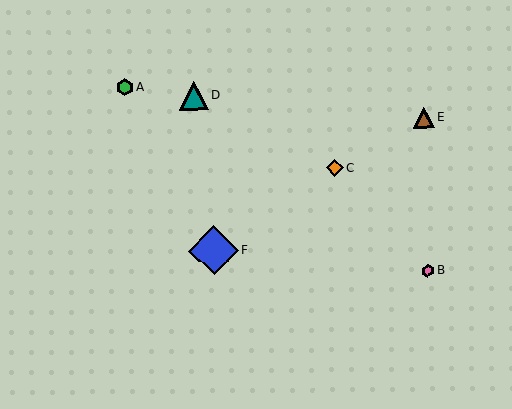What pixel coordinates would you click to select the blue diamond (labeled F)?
Click at (214, 251) to select the blue diamond F.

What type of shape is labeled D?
Shape D is a teal triangle.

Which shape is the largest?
The blue diamond (labeled F) is the largest.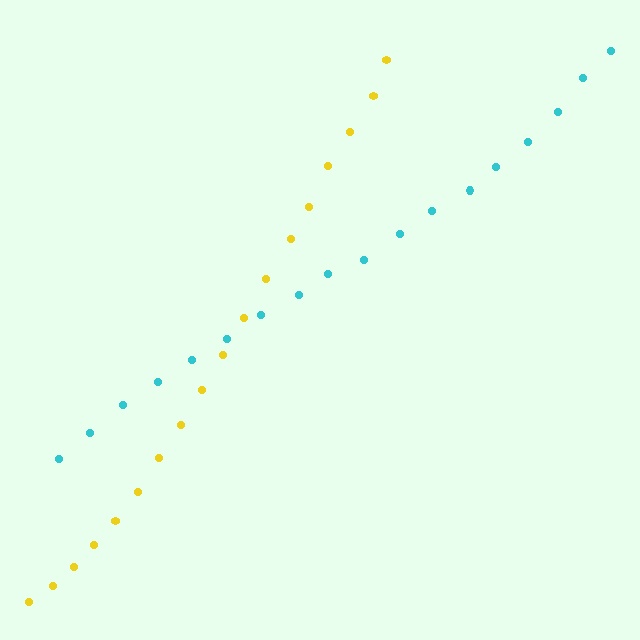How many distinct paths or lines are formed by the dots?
There are 2 distinct paths.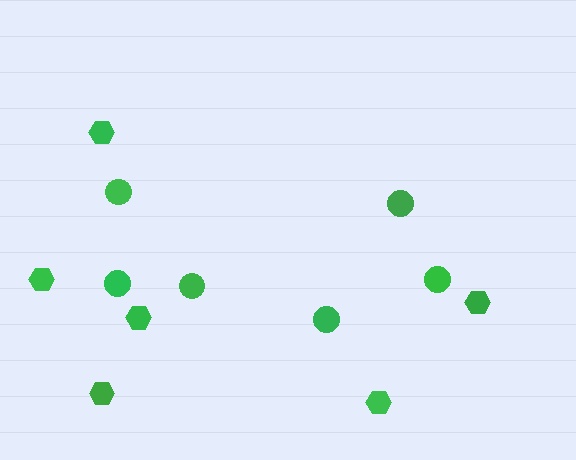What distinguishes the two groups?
There are 2 groups: one group of hexagons (6) and one group of circles (6).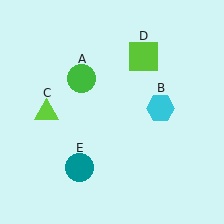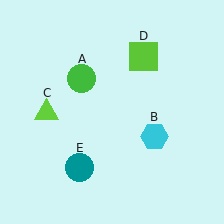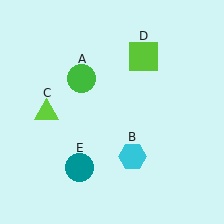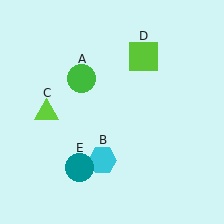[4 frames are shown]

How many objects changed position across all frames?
1 object changed position: cyan hexagon (object B).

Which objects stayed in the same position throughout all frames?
Green circle (object A) and lime triangle (object C) and lime square (object D) and teal circle (object E) remained stationary.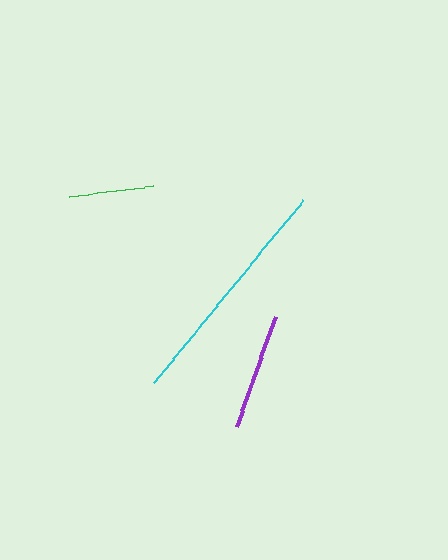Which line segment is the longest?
The cyan line is the longest at approximately 236 pixels.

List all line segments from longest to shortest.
From longest to shortest: cyan, purple, green.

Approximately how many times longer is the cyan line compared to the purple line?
The cyan line is approximately 2.0 times the length of the purple line.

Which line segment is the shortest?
The green line is the shortest at approximately 84 pixels.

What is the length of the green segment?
The green segment is approximately 84 pixels long.